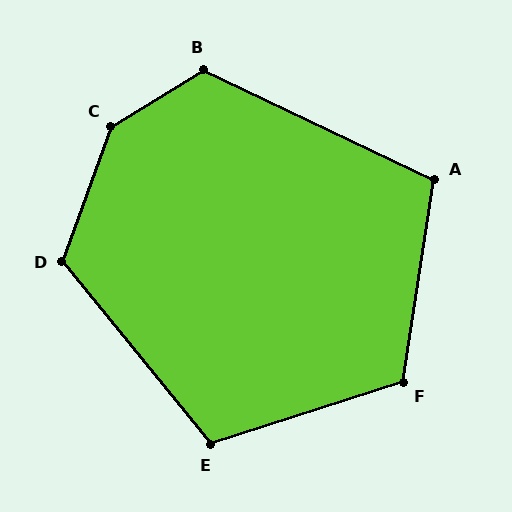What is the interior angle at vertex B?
Approximately 122 degrees (obtuse).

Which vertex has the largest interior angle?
C, at approximately 142 degrees.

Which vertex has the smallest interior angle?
A, at approximately 107 degrees.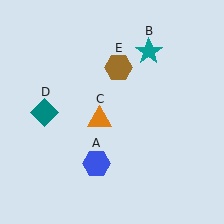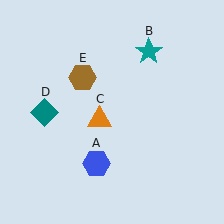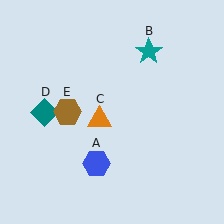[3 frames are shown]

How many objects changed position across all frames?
1 object changed position: brown hexagon (object E).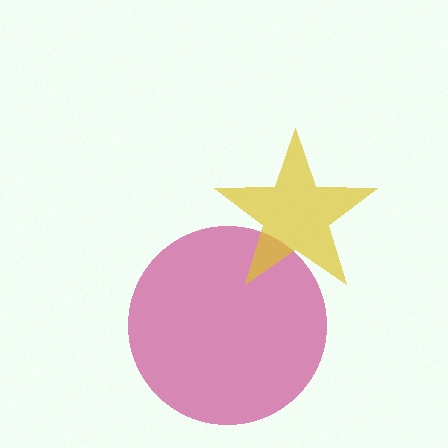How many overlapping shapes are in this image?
There are 2 overlapping shapes in the image.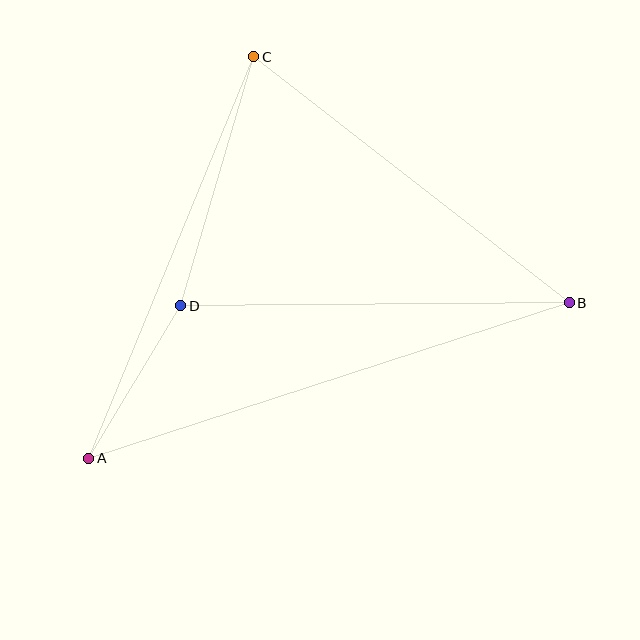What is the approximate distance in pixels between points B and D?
The distance between B and D is approximately 388 pixels.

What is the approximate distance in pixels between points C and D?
The distance between C and D is approximately 259 pixels.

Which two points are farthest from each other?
Points A and B are farthest from each other.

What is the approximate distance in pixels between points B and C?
The distance between B and C is approximately 400 pixels.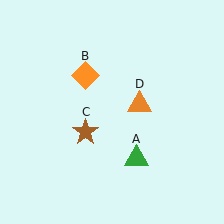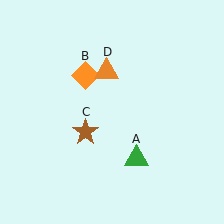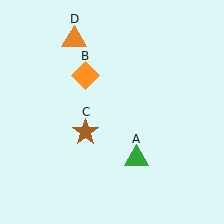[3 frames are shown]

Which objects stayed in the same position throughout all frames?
Green triangle (object A) and orange diamond (object B) and brown star (object C) remained stationary.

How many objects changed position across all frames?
1 object changed position: orange triangle (object D).